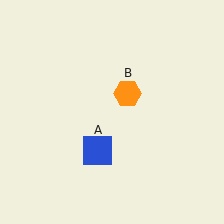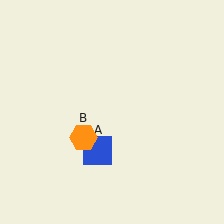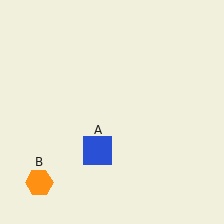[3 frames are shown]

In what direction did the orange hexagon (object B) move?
The orange hexagon (object B) moved down and to the left.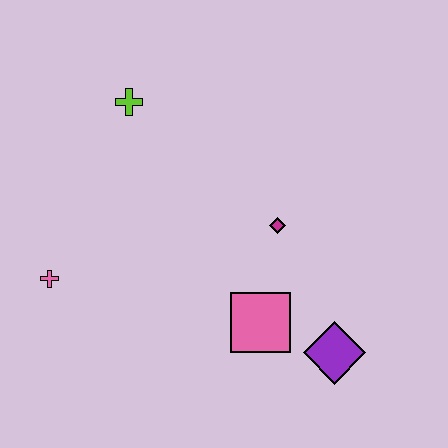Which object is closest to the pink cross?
The lime cross is closest to the pink cross.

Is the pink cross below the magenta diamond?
Yes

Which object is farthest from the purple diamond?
The lime cross is farthest from the purple diamond.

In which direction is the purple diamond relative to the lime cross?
The purple diamond is below the lime cross.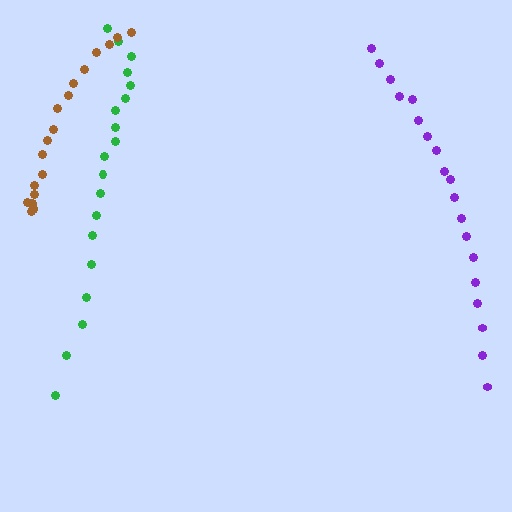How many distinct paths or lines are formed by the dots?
There are 3 distinct paths.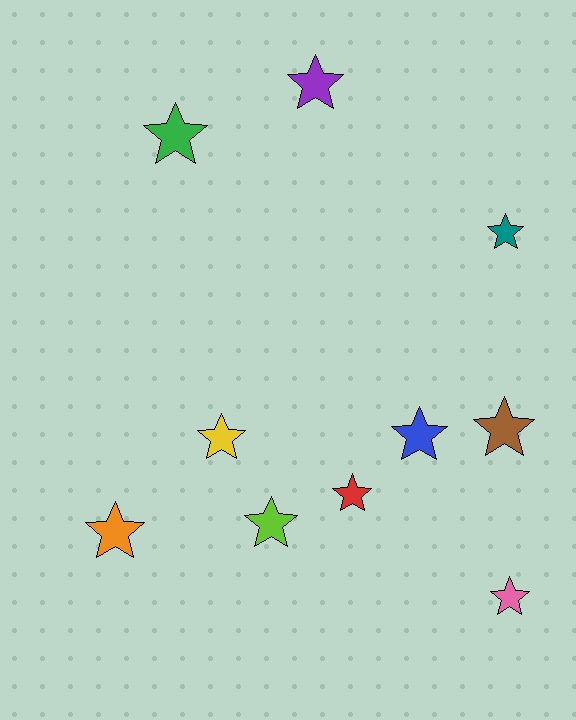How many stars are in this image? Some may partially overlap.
There are 10 stars.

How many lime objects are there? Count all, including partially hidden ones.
There is 1 lime object.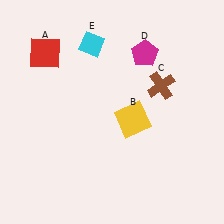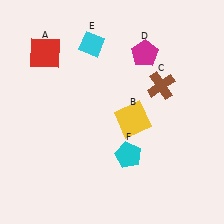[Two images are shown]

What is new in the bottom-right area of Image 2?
A cyan pentagon (F) was added in the bottom-right area of Image 2.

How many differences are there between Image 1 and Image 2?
There is 1 difference between the two images.